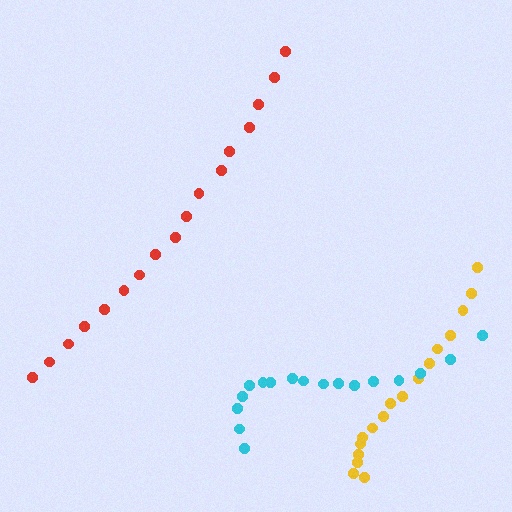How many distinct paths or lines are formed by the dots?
There are 3 distinct paths.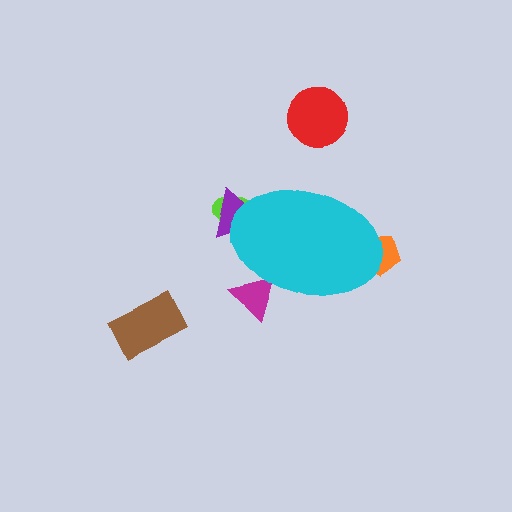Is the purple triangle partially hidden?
Yes, the purple triangle is partially hidden behind the cyan ellipse.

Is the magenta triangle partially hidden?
Yes, the magenta triangle is partially hidden behind the cyan ellipse.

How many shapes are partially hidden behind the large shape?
4 shapes are partially hidden.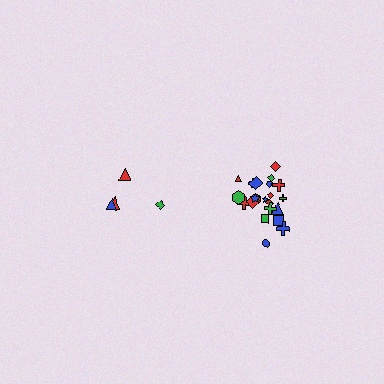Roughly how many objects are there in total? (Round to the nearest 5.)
Roughly 25 objects in total.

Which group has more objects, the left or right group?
The right group.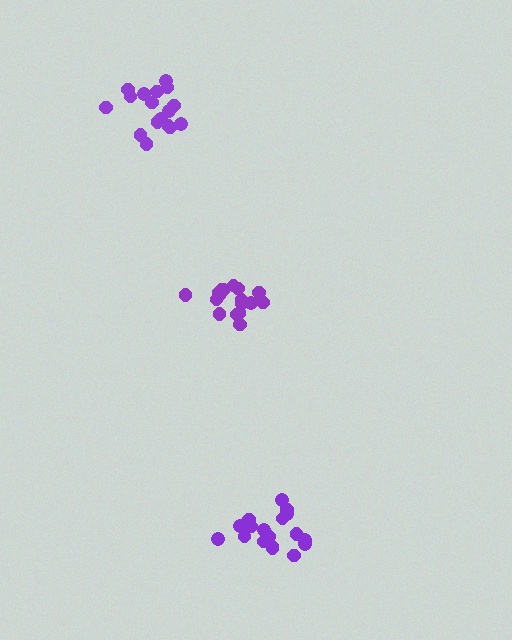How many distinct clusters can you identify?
There are 3 distinct clusters.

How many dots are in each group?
Group 1: 18 dots, Group 2: 18 dots, Group 3: 17 dots (53 total).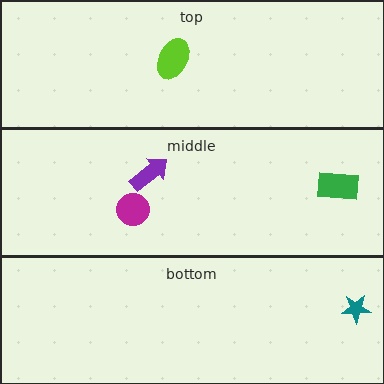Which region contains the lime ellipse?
The top region.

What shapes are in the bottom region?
The teal star.